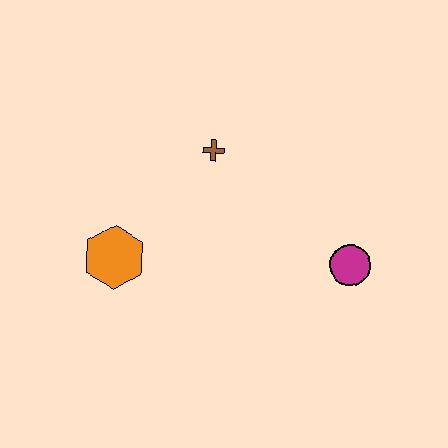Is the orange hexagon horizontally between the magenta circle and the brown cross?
No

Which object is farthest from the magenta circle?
The orange hexagon is farthest from the magenta circle.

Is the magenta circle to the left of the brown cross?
No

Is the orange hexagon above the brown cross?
No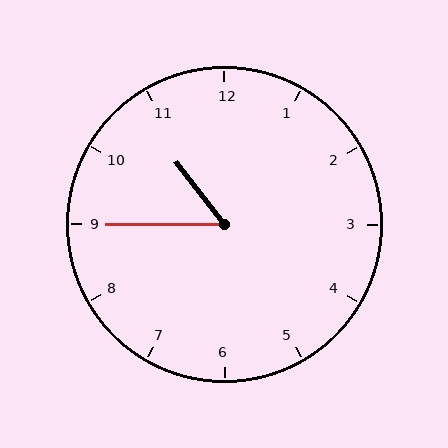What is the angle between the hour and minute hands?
Approximately 52 degrees.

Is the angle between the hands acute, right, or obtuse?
It is acute.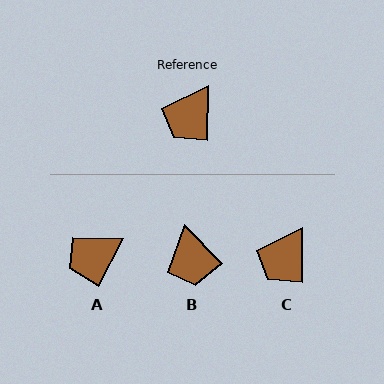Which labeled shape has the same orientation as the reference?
C.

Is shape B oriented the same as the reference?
No, it is off by about 44 degrees.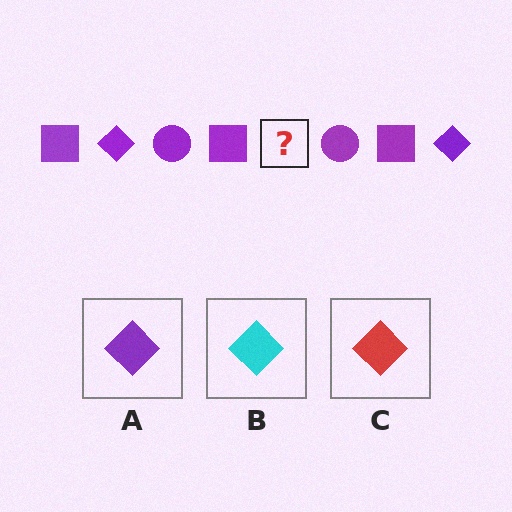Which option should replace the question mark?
Option A.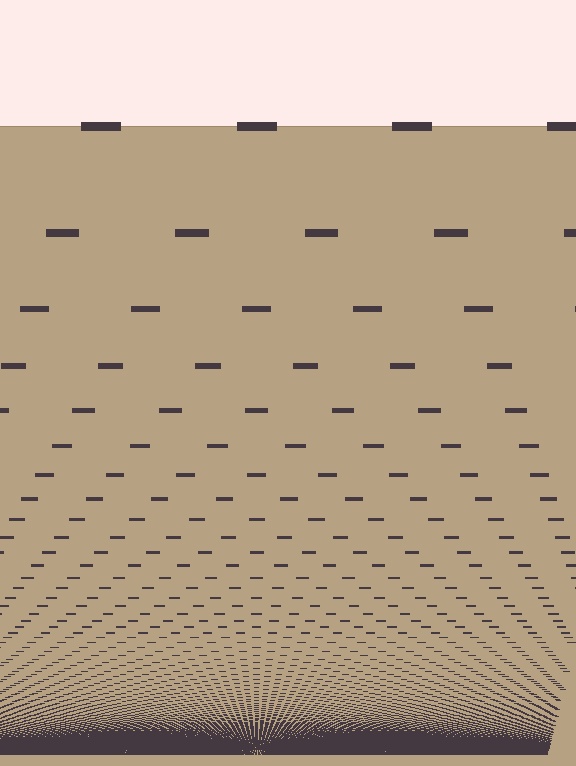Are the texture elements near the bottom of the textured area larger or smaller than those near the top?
Smaller. The gradient is inverted — elements near the bottom are smaller and denser.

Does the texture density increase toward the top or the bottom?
Density increases toward the bottom.